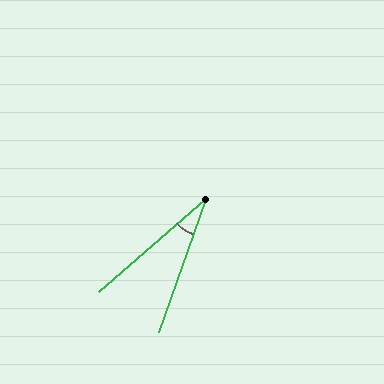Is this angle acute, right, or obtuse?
It is acute.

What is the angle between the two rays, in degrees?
Approximately 30 degrees.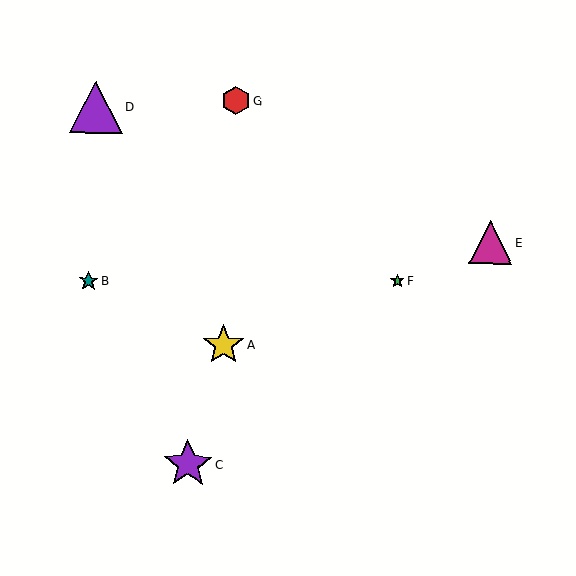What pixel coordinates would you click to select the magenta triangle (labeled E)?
Click at (491, 243) to select the magenta triangle E.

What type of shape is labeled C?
Shape C is a purple star.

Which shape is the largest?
The purple triangle (labeled D) is the largest.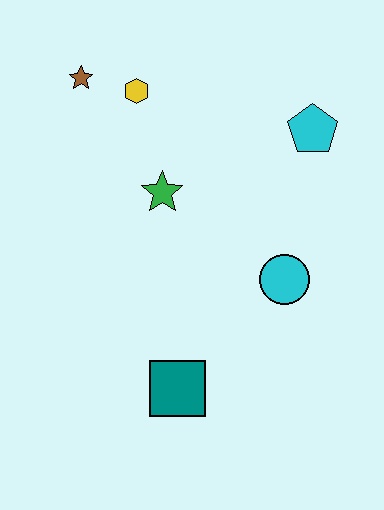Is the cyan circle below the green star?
Yes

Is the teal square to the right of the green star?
Yes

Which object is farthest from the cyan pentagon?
The teal square is farthest from the cyan pentagon.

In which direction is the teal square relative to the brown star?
The teal square is below the brown star.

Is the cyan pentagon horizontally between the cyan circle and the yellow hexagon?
No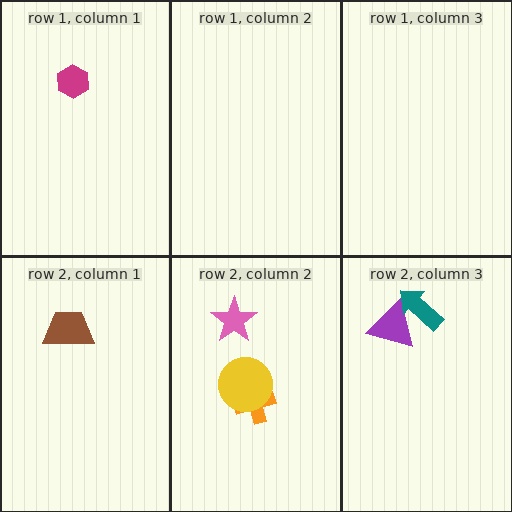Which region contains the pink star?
The row 2, column 2 region.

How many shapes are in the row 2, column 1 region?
1.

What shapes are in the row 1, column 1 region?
The magenta hexagon.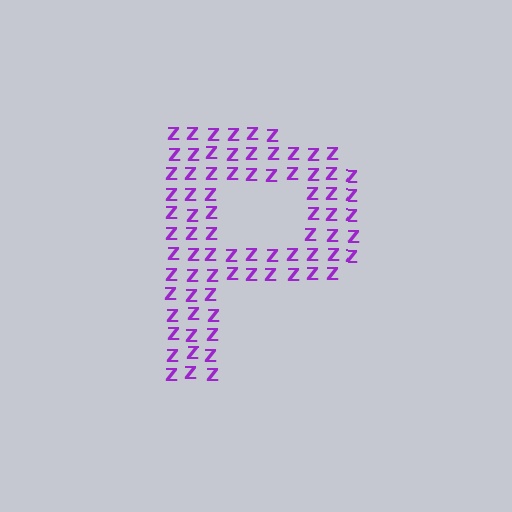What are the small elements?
The small elements are letter Z's.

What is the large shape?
The large shape is the letter P.